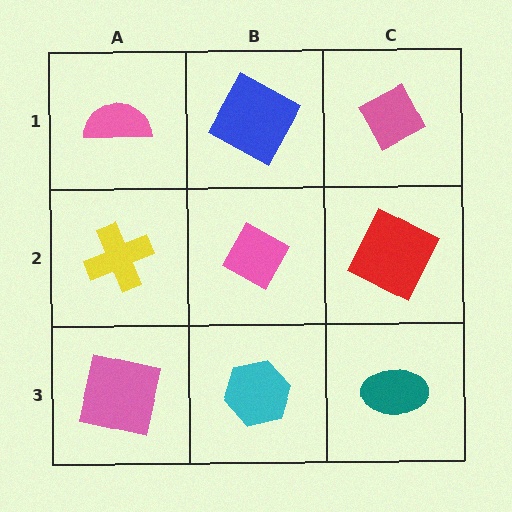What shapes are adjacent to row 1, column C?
A red square (row 2, column C), a blue square (row 1, column B).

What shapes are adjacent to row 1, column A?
A yellow cross (row 2, column A), a blue square (row 1, column B).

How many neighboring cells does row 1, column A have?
2.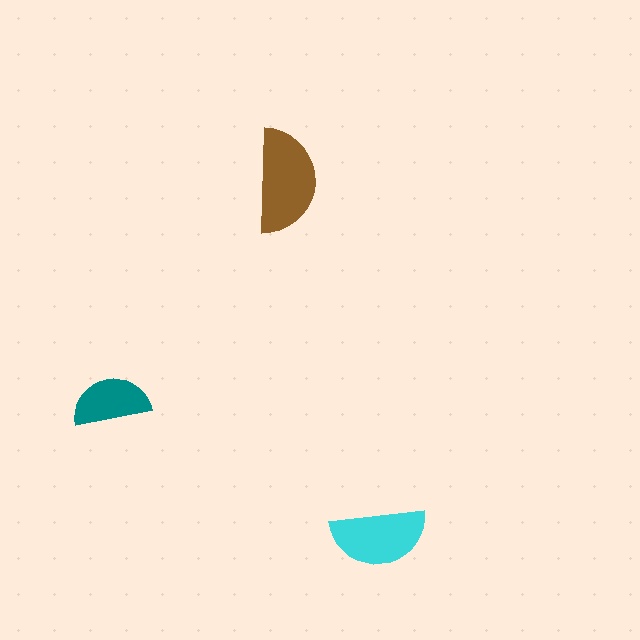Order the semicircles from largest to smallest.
the brown one, the cyan one, the teal one.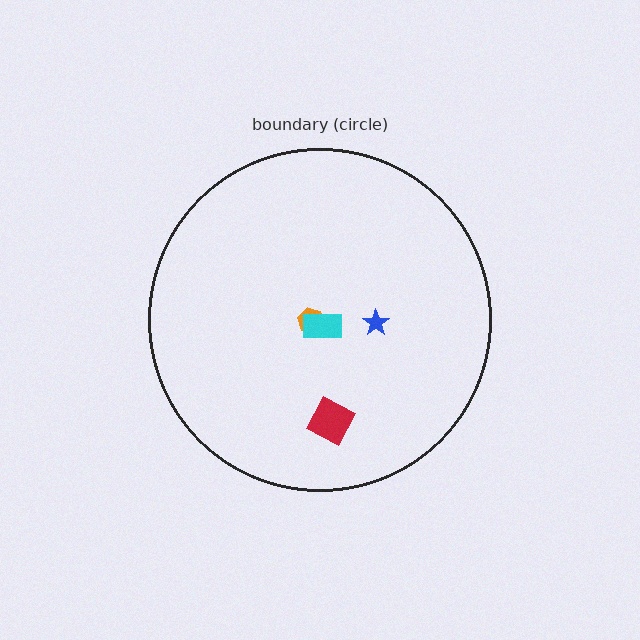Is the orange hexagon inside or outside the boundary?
Inside.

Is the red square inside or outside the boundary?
Inside.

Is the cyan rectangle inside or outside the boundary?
Inside.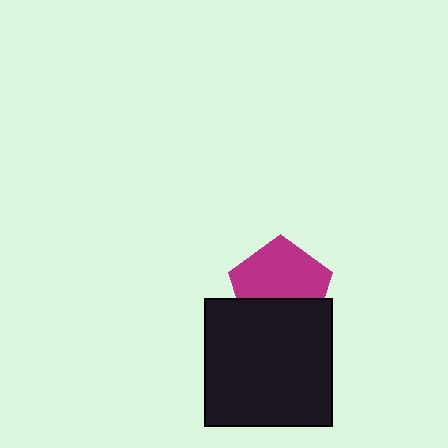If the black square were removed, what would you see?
You would see the complete magenta pentagon.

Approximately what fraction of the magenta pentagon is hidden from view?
Roughly 40% of the magenta pentagon is hidden behind the black square.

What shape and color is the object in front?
The object in front is a black square.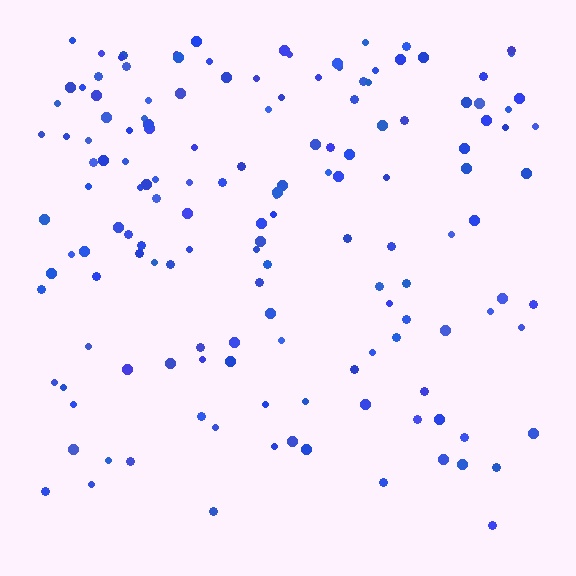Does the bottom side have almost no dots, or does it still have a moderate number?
Still a moderate number, just noticeably fewer than the top.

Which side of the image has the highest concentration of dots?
The top.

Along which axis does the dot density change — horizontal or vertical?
Vertical.